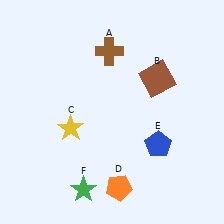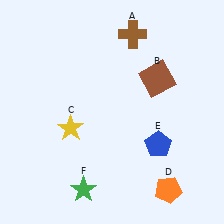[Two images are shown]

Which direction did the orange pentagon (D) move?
The orange pentagon (D) moved right.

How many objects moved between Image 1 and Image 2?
2 objects moved between the two images.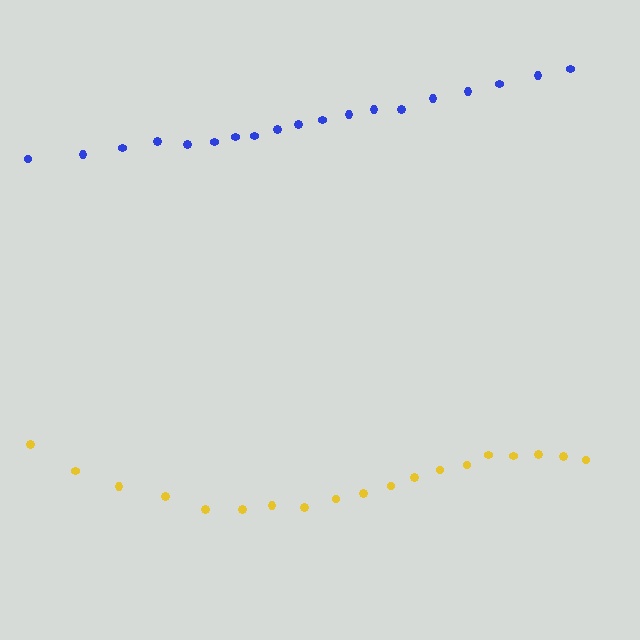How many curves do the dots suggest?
There are 2 distinct paths.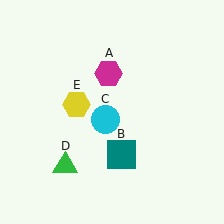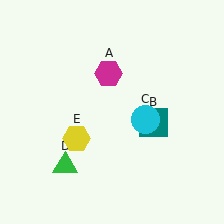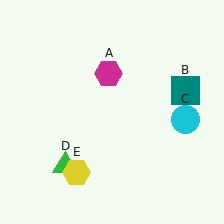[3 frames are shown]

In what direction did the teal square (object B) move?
The teal square (object B) moved up and to the right.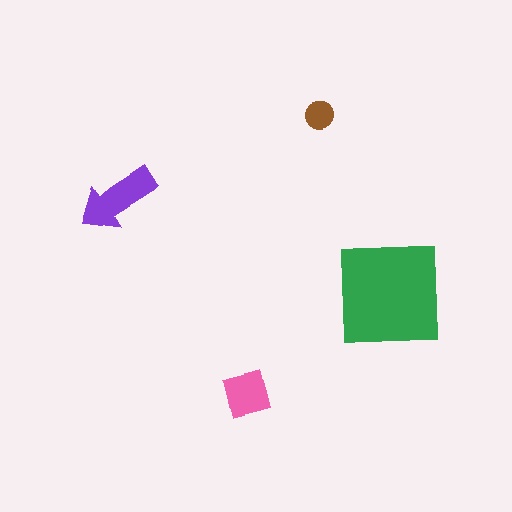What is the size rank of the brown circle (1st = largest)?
4th.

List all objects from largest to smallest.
The green square, the purple arrow, the pink square, the brown circle.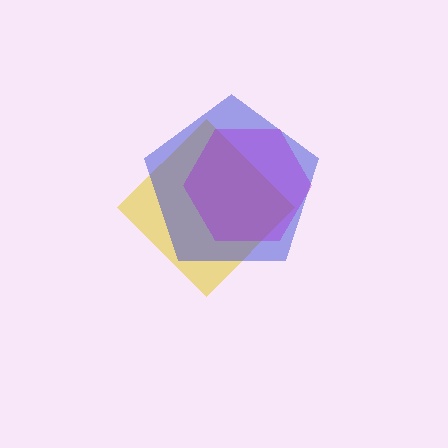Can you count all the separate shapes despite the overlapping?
Yes, there are 3 separate shapes.